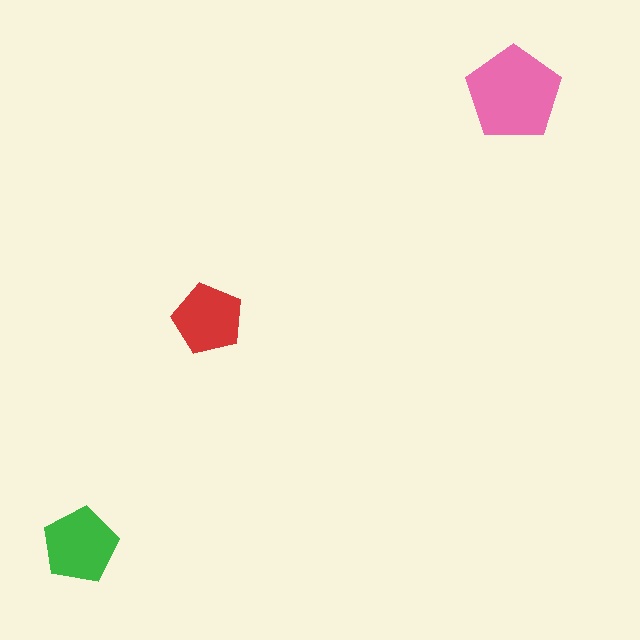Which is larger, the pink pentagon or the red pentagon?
The pink one.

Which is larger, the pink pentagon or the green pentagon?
The pink one.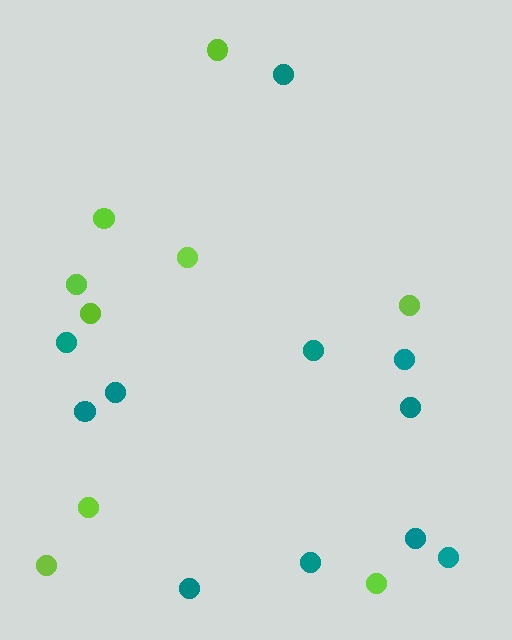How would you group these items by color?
There are 2 groups: one group of teal circles (11) and one group of lime circles (9).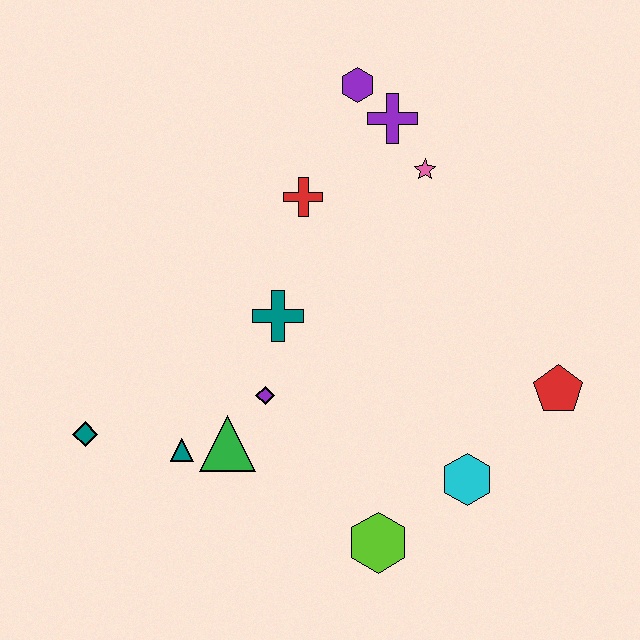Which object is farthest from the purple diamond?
The purple hexagon is farthest from the purple diamond.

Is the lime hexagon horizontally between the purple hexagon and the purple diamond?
No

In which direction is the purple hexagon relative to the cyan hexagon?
The purple hexagon is above the cyan hexagon.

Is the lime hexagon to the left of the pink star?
Yes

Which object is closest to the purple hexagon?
The purple cross is closest to the purple hexagon.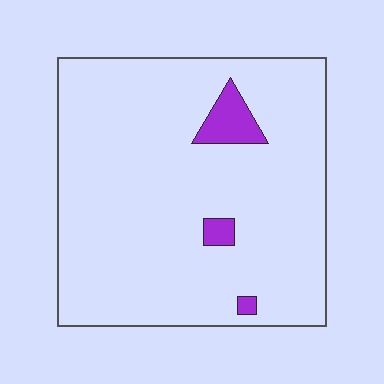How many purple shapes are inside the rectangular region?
3.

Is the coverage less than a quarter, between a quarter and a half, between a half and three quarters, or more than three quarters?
Less than a quarter.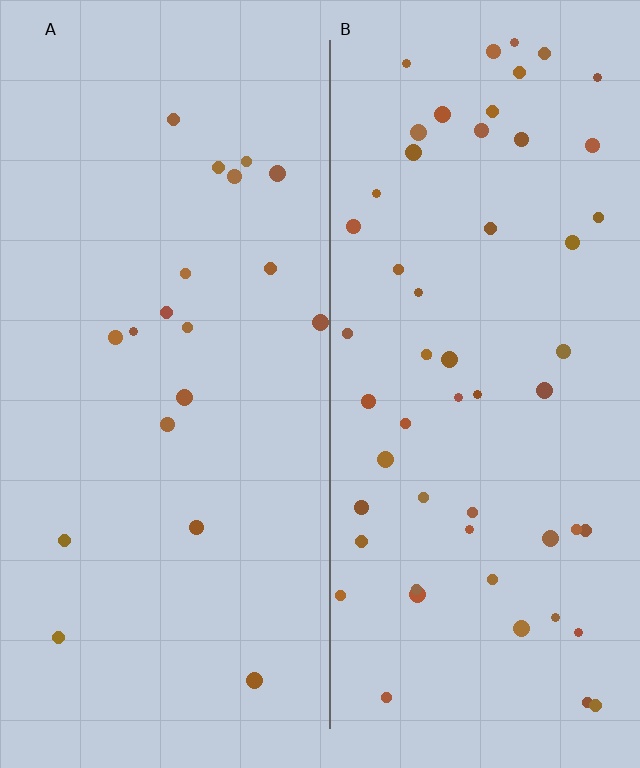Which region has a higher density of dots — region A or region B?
B (the right).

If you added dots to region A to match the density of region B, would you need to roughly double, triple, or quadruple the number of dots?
Approximately triple.